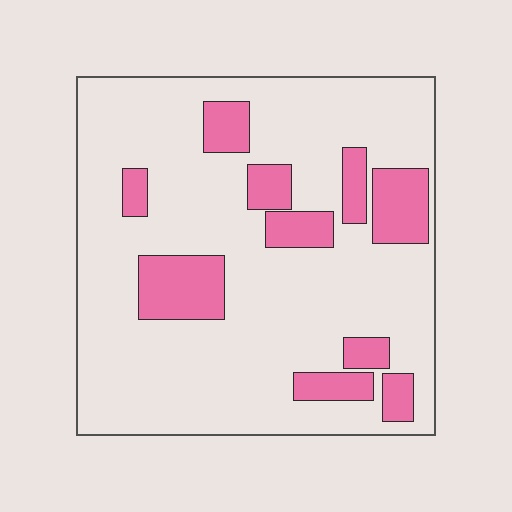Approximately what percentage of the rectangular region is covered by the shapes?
Approximately 20%.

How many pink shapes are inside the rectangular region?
10.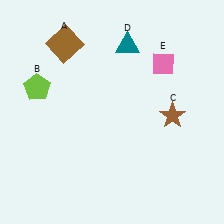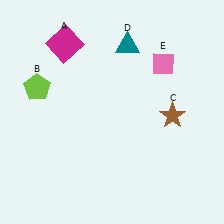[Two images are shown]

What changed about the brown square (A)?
In Image 1, A is brown. In Image 2, it changed to magenta.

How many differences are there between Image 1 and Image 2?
There is 1 difference between the two images.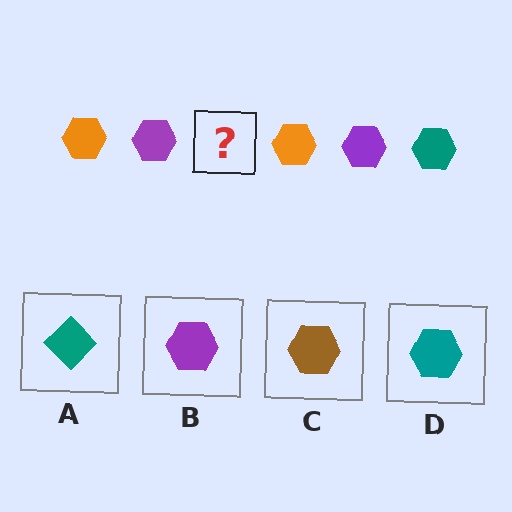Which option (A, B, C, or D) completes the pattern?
D.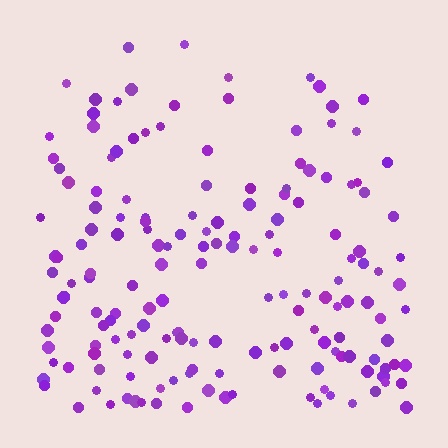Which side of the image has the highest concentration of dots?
The bottom.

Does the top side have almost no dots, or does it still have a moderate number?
Still a moderate number, just noticeably fewer than the bottom.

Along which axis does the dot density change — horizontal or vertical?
Vertical.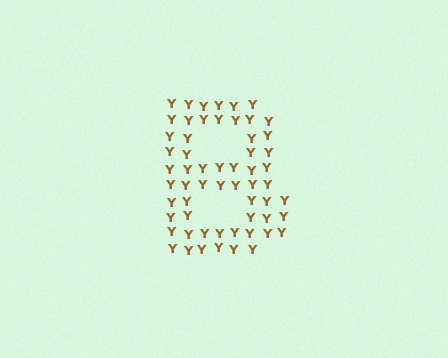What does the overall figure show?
The overall figure shows the letter B.